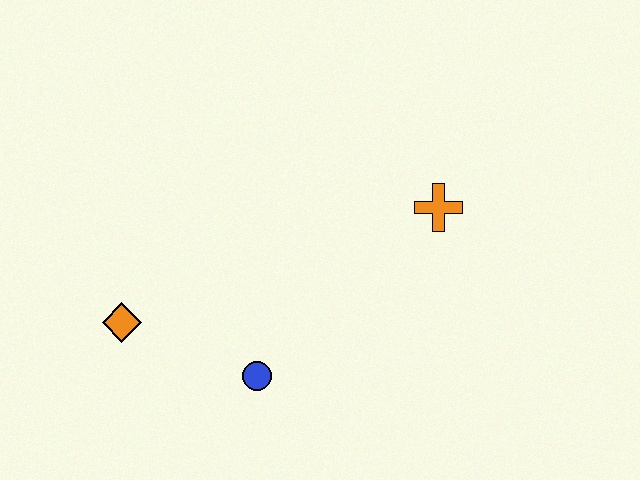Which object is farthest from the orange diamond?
The orange cross is farthest from the orange diamond.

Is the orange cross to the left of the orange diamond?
No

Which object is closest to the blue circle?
The orange diamond is closest to the blue circle.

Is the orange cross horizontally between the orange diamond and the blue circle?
No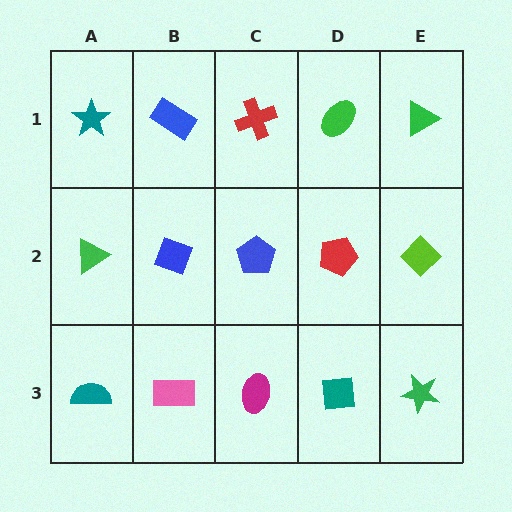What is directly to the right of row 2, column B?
A blue pentagon.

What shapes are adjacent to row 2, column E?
A green triangle (row 1, column E), a green star (row 3, column E), a red pentagon (row 2, column D).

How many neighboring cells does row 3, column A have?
2.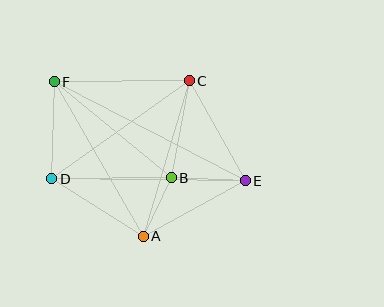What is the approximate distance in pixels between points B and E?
The distance between B and E is approximately 74 pixels.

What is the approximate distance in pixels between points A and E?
The distance between A and E is approximately 116 pixels.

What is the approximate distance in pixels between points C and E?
The distance between C and E is approximately 115 pixels.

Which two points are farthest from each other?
Points E and F are farthest from each other.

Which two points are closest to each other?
Points A and B are closest to each other.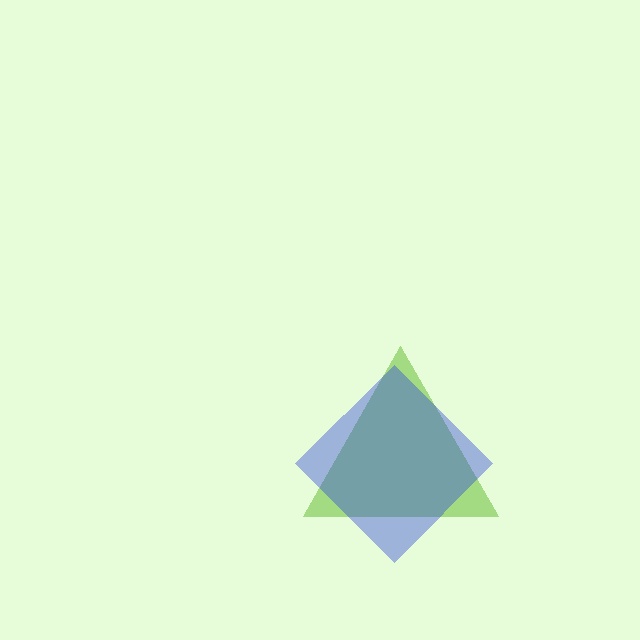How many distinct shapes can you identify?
There are 2 distinct shapes: a lime triangle, a blue diamond.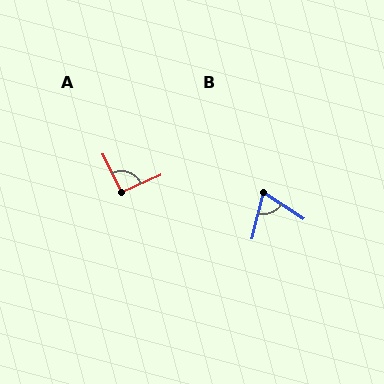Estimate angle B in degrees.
Approximately 71 degrees.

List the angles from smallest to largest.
B (71°), A (91°).